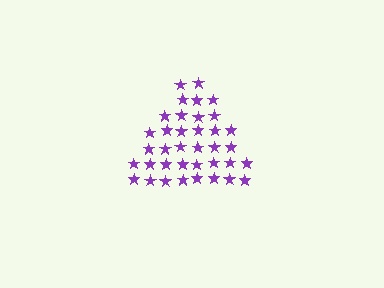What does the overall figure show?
The overall figure shows a triangle.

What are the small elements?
The small elements are stars.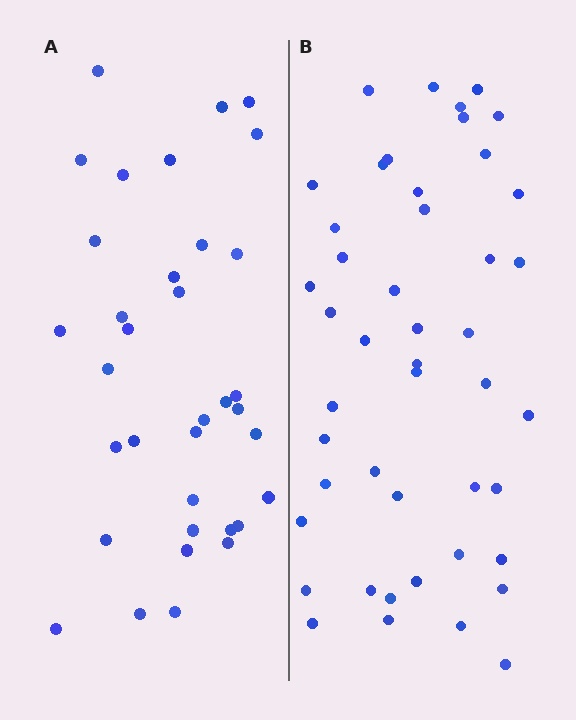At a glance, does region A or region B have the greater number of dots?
Region B (the right region) has more dots.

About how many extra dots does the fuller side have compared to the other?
Region B has roughly 12 or so more dots than region A.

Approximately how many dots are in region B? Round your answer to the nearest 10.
About 50 dots. (The exact count is 46, which rounds to 50.)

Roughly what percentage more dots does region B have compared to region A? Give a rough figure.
About 30% more.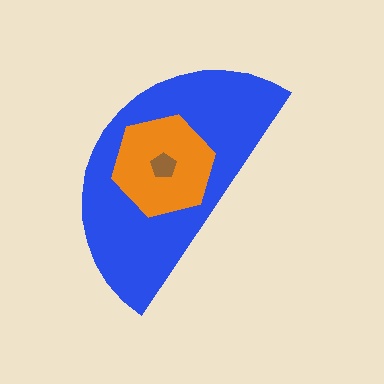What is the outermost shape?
The blue semicircle.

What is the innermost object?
The brown pentagon.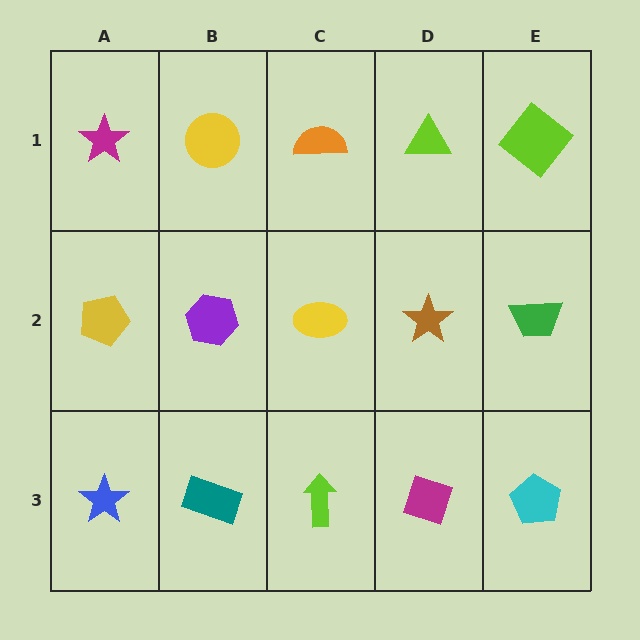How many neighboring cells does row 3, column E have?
2.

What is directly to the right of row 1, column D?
A lime diamond.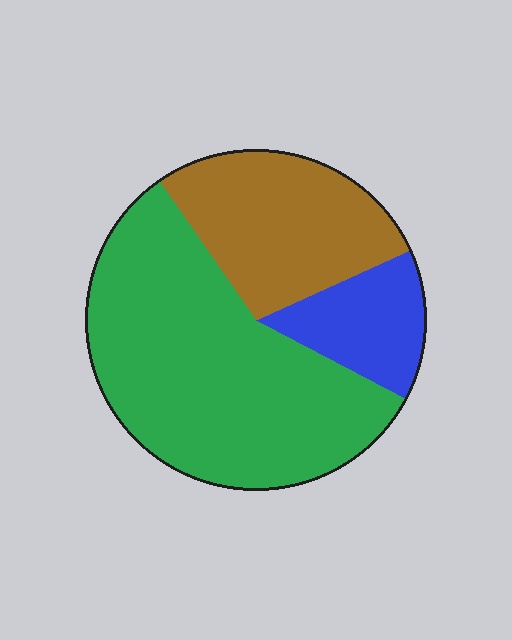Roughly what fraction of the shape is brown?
Brown takes up about one quarter (1/4) of the shape.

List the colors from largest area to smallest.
From largest to smallest: green, brown, blue.